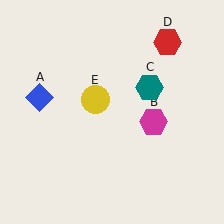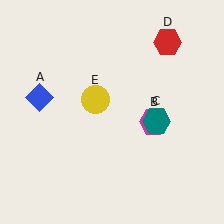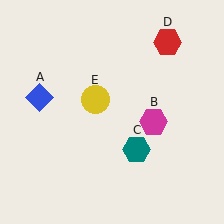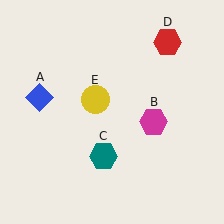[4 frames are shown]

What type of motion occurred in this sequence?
The teal hexagon (object C) rotated clockwise around the center of the scene.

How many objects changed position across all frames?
1 object changed position: teal hexagon (object C).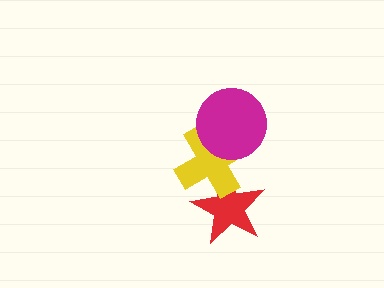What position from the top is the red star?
The red star is 3rd from the top.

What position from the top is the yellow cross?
The yellow cross is 2nd from the top.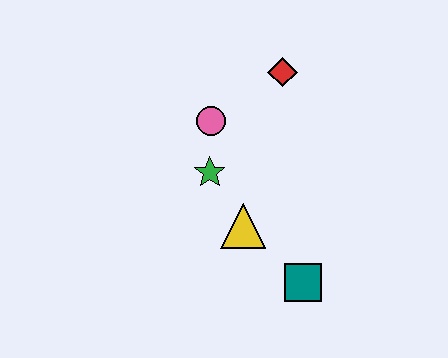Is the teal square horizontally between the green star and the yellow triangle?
No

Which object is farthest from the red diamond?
The teal square is farthest from the red diamond.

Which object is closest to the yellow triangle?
The green star is closest to the yellow triangle.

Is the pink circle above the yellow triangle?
Yes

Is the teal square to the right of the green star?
Yes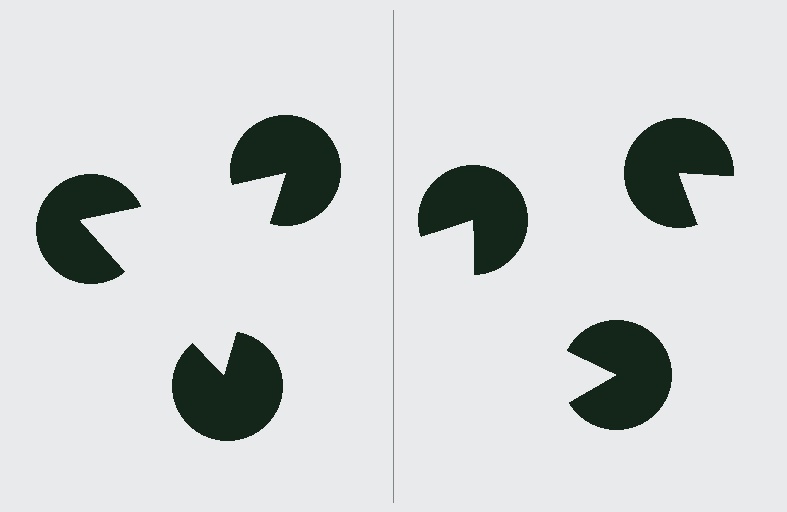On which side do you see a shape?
An illusory triangle appears on the left side. On the right side the wedge cuts are rotated, so no coherent shape forms.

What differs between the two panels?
The pac-man discs are positioned identically on both sides; only the wedge orientations differ. On the left they align to a triangle; on the right they are misaligned.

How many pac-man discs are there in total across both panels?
6 — 3 on each side.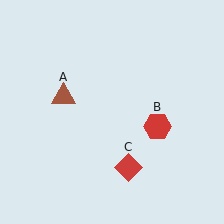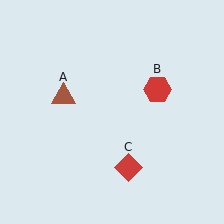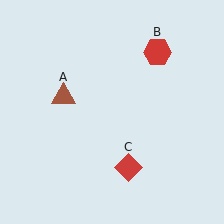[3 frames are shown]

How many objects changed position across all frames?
1 object changed position: red hexagon (object B).